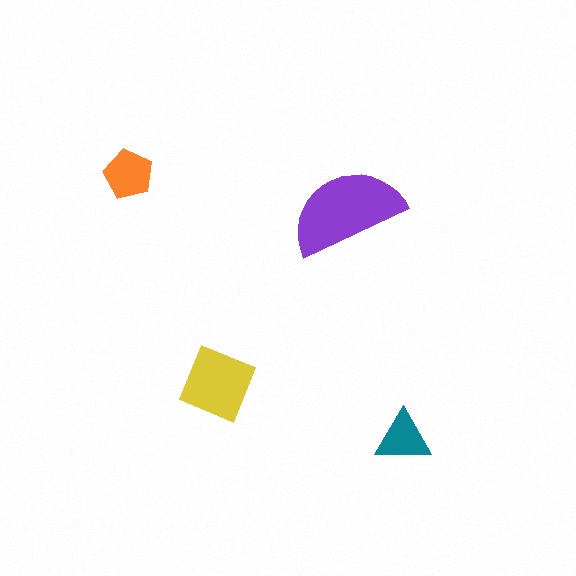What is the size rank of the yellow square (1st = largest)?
2nd.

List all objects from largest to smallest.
The purple semicircle, the yellow square, the orange pentagon, the teal triangle.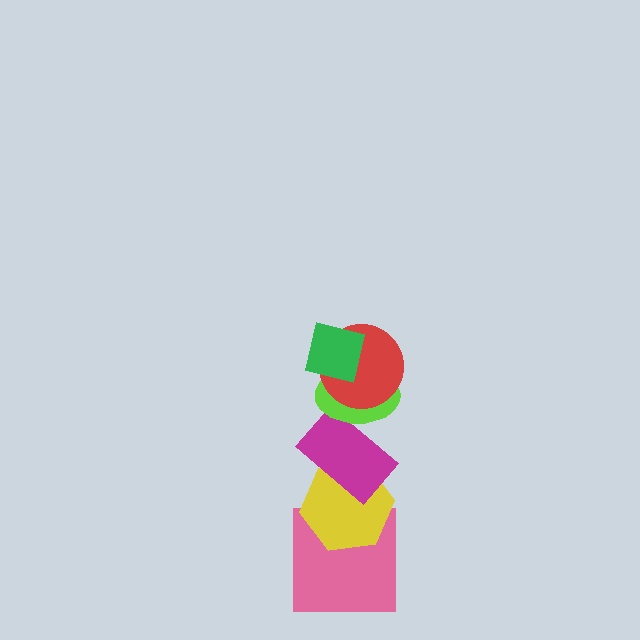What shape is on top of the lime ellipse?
The red circle is on top of the lime ellipse.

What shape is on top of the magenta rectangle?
The lime ellipse is on top of the magenta rectangle.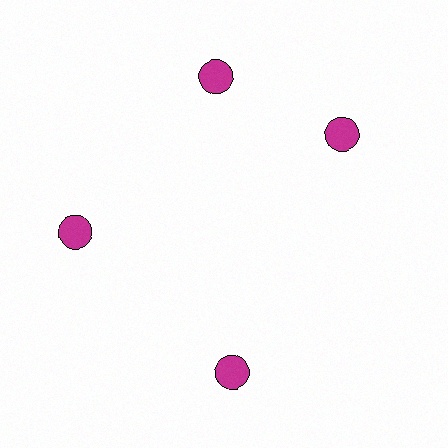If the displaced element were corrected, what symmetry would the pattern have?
It would have 4-fold rotational symmetry — the pattern would map onto itself every 90 degrees.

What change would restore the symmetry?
The symmetry would be restored by rotating it back into even spacing with its neighbors so that all 4 circles sit at equal angles and equal distance from the center.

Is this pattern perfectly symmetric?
No. The 4 magenta circles are arranged in a ring, but one element near the 3 o'clock position is rotated out of alignment along the ring, breaking the 4-fold rotational symmetry.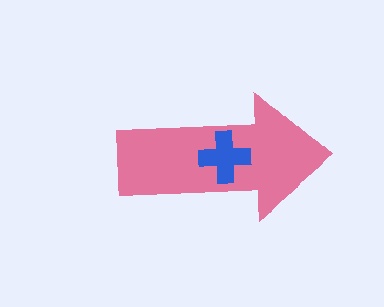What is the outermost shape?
The pink arrow.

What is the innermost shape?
The blue cross.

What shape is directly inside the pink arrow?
The blue cross.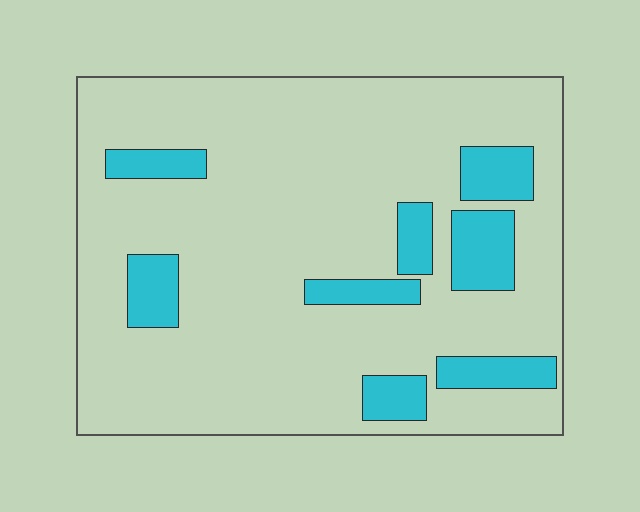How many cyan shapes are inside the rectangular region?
8.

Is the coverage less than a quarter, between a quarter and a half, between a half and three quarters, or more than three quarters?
Less than a quarter.